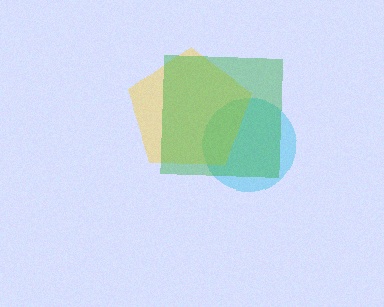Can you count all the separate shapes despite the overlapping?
Yes, there are 3 separate shapes.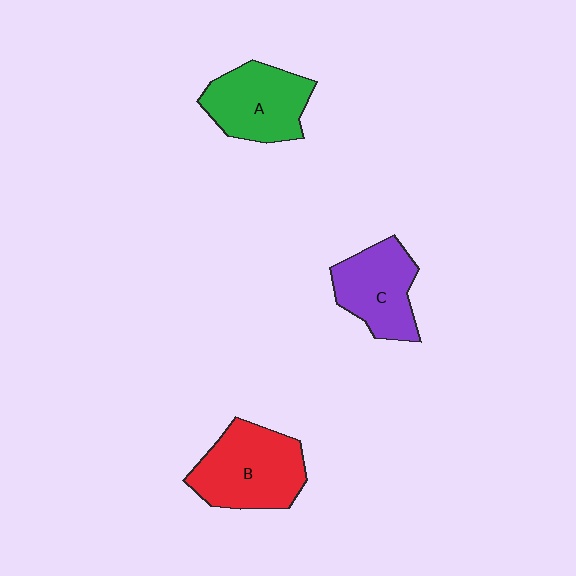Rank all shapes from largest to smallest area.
From largest to smallest: B (red), A (green), C (purple).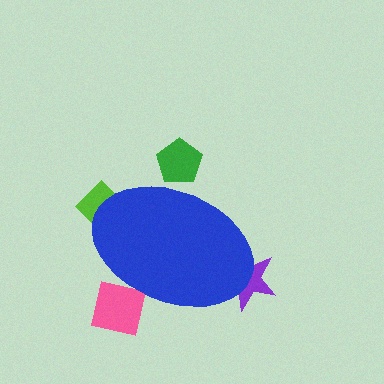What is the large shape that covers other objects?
A blue ellipse.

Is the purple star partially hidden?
Yes, the purple star is partially hidden behind the blue ellipse.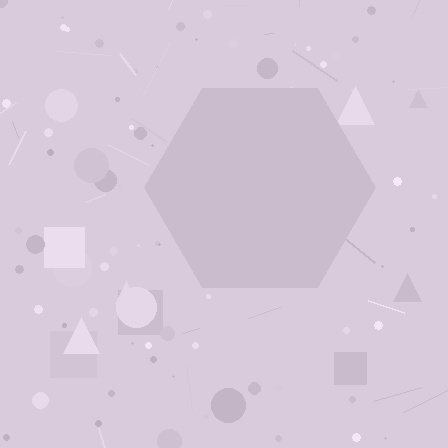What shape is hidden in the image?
A hexagon is hidden in the image.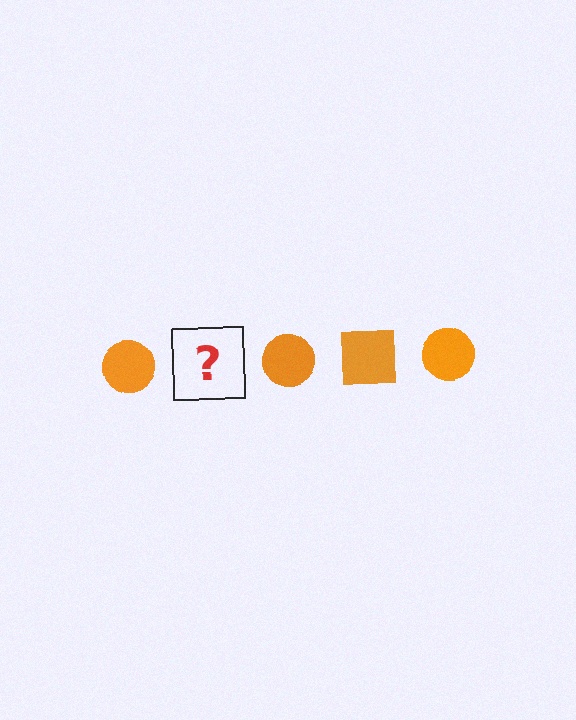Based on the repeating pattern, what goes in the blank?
The blank should be an orange square.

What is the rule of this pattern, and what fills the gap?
The rule is that the pattern cycles through circle, square shapes in orange. The gap should be filled with an orange square.